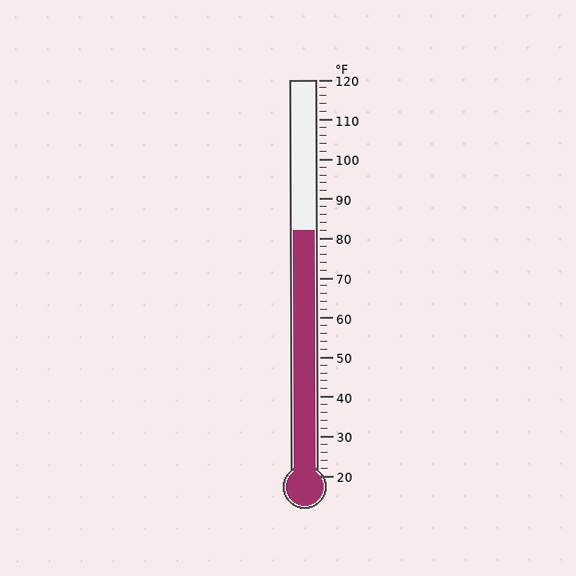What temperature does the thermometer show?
The thermometer shows approximately 82°F.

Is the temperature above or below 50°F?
The temperature is above 50°F.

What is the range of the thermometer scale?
The thermometer scale ranges from 20°F to 120°F.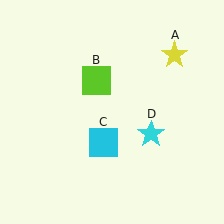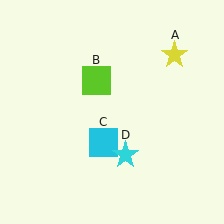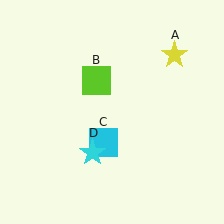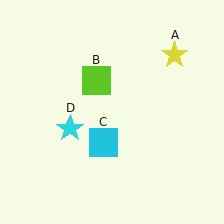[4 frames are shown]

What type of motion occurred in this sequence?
The cyan star (object D) rotated clockwise around the center of the scene.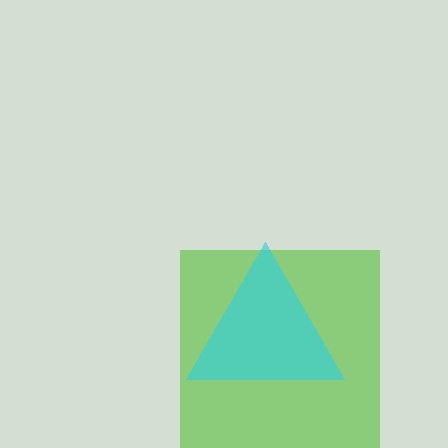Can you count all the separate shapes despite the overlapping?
Yes, there are 2 separate shapes.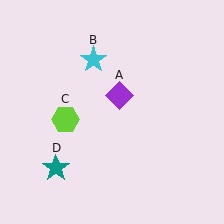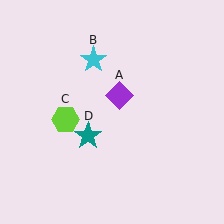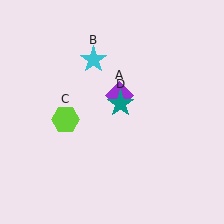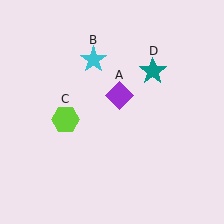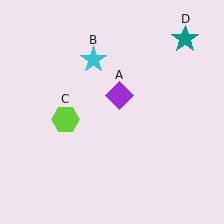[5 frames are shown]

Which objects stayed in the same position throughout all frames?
Purple diamond (object A) and cyan star (object B) and lime hexagon (object C) remained stationary.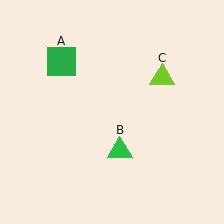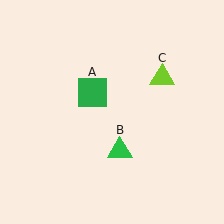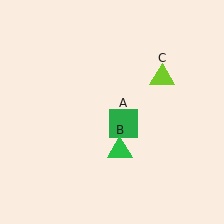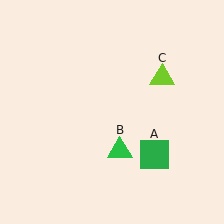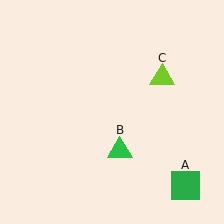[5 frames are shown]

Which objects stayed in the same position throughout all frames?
Green triangle (object B) and lime triangle (object C) remained stationary.